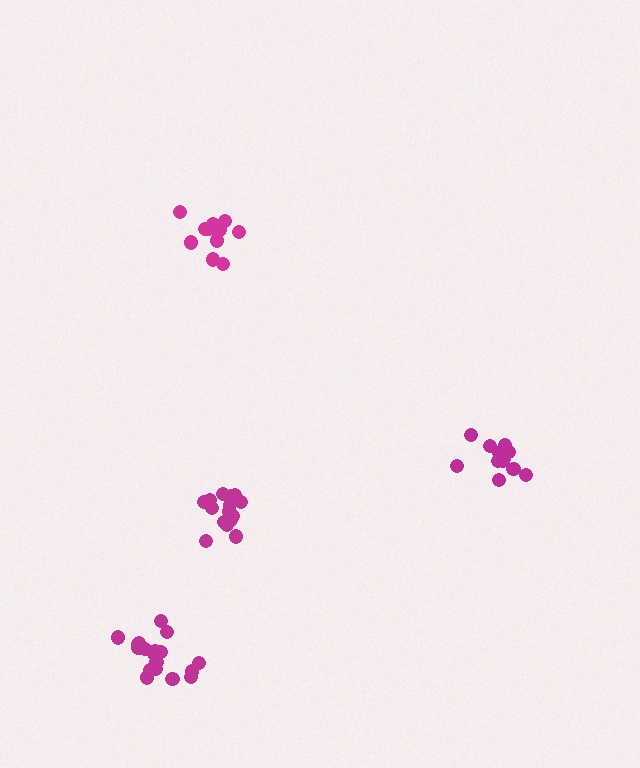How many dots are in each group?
Group 1: 16 dots, Group 2: 18 dots, Group 3: 13 dots, Group 4: 14 dots (61 total).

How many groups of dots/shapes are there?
There are 4 groups.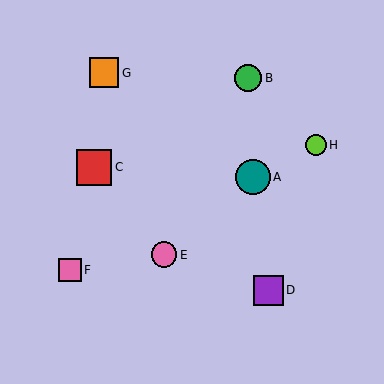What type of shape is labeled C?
Shape C is a red square.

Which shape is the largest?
The red square (labeled C) is the largest.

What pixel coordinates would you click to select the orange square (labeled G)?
Click at (104, 73) to select the orange square G.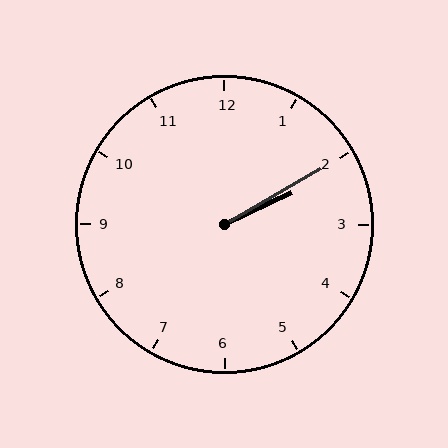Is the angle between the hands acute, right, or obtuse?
It is acute.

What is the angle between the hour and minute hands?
Approximately 5 degrees.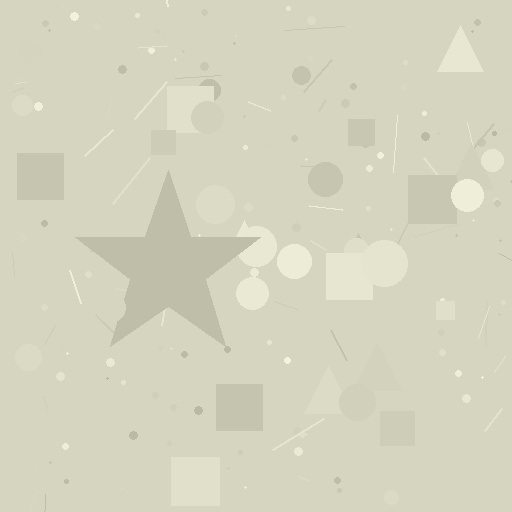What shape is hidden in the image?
A star is hidden in the image.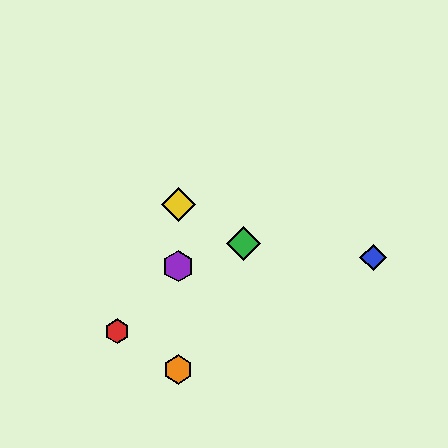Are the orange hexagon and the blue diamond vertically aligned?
No, the orange hexagon is at x≈178 and the blue diamond is at x≈373.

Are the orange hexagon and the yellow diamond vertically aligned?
Yes, both are at x≈178.